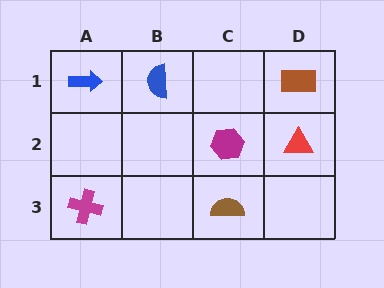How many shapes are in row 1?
3 shapes.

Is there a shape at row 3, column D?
No, that cell is empty.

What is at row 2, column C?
A magenta hexagon.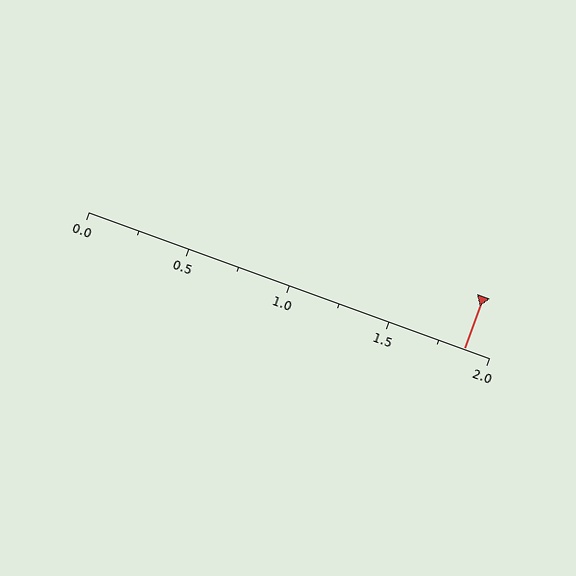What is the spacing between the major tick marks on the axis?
The major ticks are spaced 0.5 apart.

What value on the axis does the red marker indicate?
The marker indicates approximately 1.88.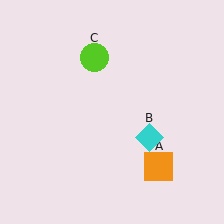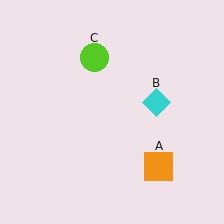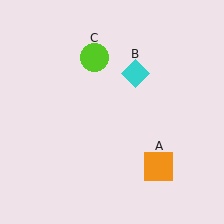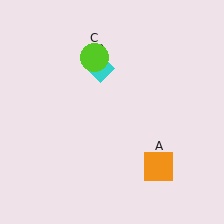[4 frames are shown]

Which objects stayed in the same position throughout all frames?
Orange square (object A) and lime circle (object C) remained stationary.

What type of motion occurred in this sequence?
The cyan diamond (object B) rotated counterclockwise around the center of the scene.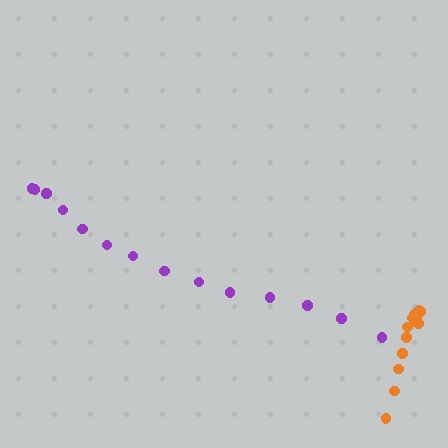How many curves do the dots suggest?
There are 2 distinct paths.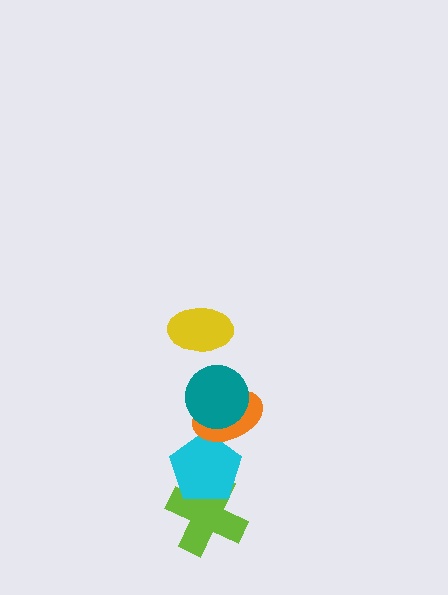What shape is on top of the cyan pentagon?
The orange ellipse is on top of the cyan pentagon.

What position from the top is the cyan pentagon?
The cyan pentagon is 4th from the top.